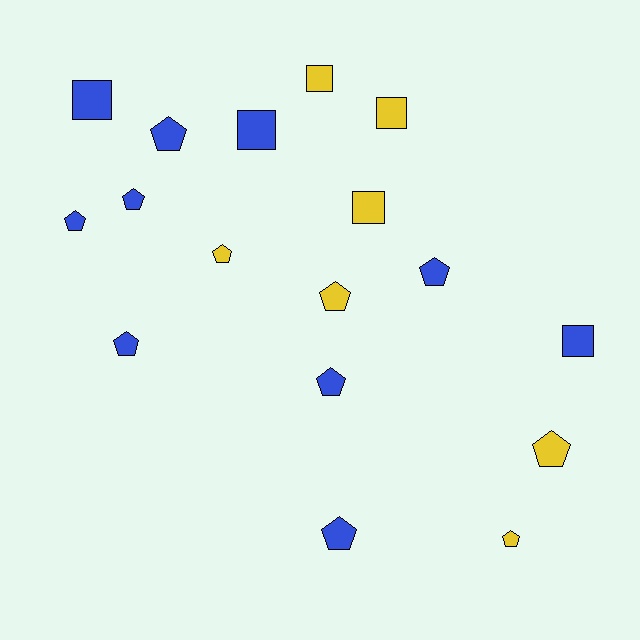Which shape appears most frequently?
Pentagon, with 11 objects.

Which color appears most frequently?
Blue, with 10 objects.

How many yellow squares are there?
There are 3 yellow squares.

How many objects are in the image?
There are 17 objects.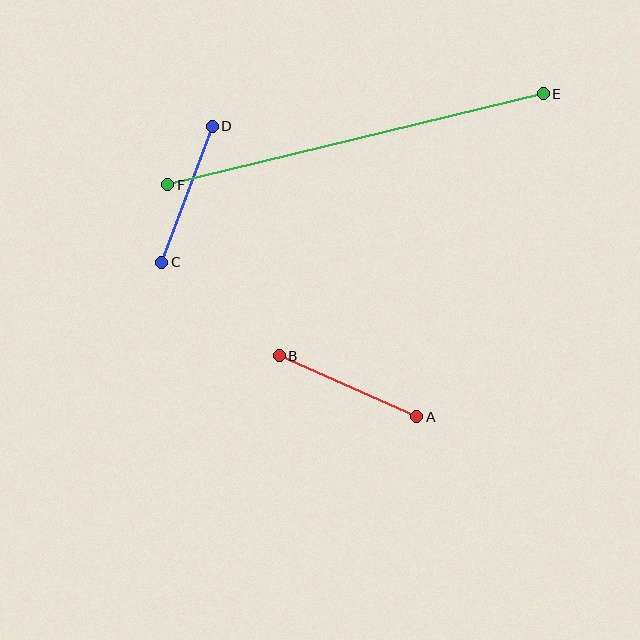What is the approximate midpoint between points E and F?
The midpoint is at approximately (356, 139) pixels.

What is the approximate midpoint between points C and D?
The midpoint is at approximately (187, 194) pixels.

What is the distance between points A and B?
The distance is approximately 150 pixels.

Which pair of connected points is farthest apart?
Points E and F are farthest apart.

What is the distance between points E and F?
The distance is approximately 387 pixels.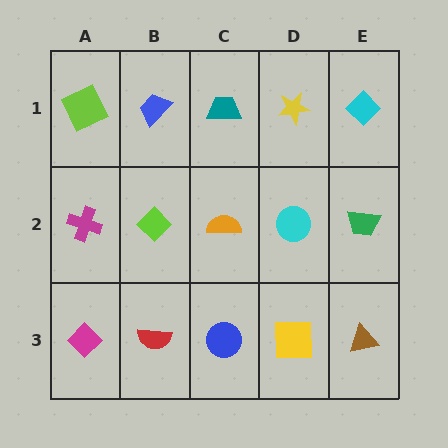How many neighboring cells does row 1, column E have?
2.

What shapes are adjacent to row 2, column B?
A blue trapezoid (row 1, column B), a red semicircle (row 3, column B), a magenta cross (row 2, column A), an orange semicircle (row 2, column C).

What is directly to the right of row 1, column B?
A teal trapezoid.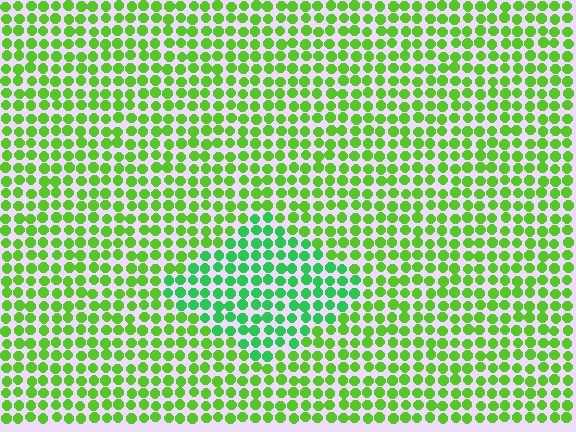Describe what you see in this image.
The image is filled with small lime elements in a uniform arrangement. A diamond-shaped region is visible where the elements are tinted to a slightly different hue, forming a subtle color boundary.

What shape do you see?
I see a diamond.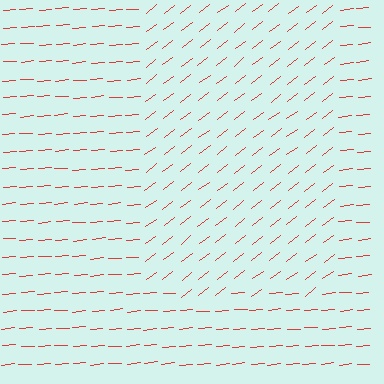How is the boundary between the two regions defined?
The boundary is defined purely by a change in line orientation (approximately 33 degrees difference). All lines are the same color and thickness.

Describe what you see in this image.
The image is filled with small red line segments. A rectangle region in the image has lines oriented differently from the surrounding lines, creating a visible texture boundary.